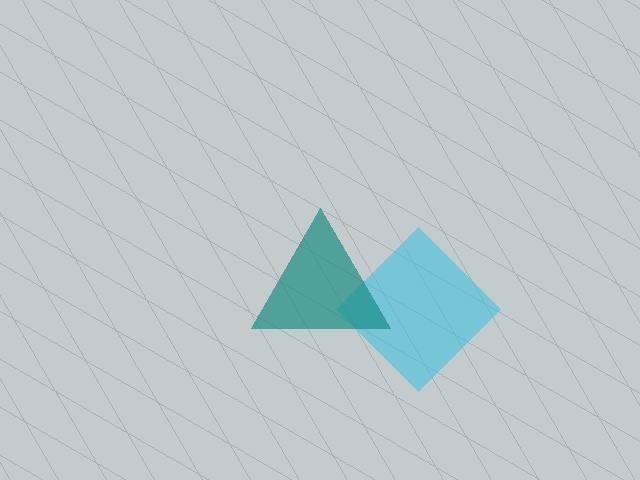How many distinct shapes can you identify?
There are 2 distinct shapes: a cyan diamond, a teal triangle.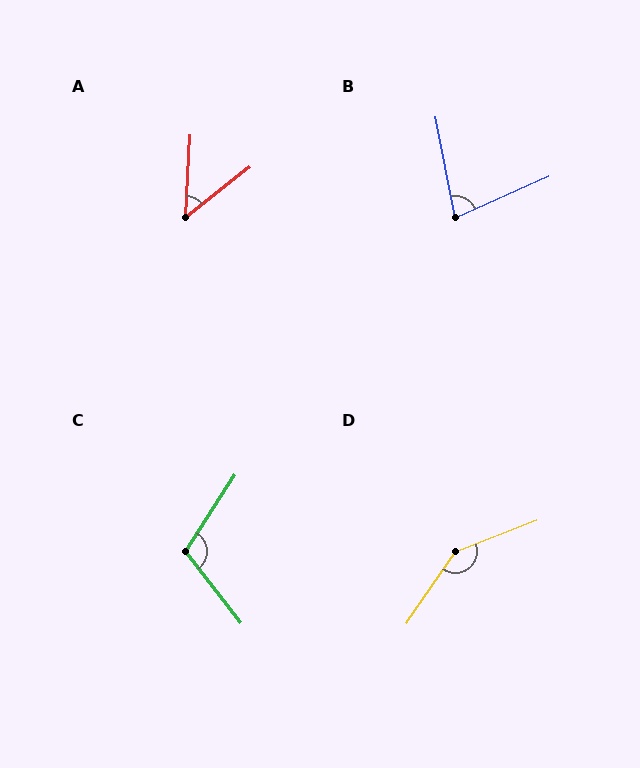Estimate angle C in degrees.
Approximately 110 degrees.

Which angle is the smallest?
A, at approximately 49 degrees.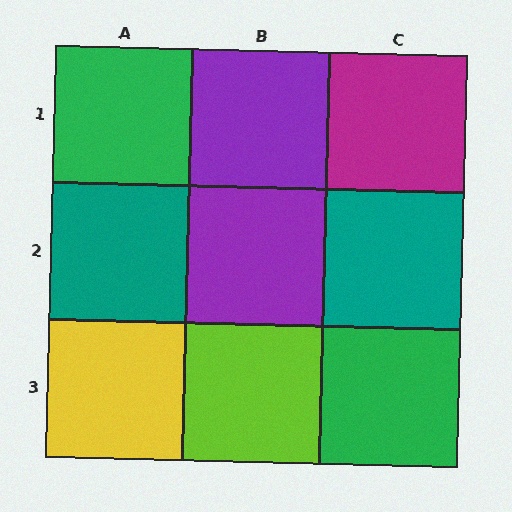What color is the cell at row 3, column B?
Lime.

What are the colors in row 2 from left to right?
Teal, purple, teal.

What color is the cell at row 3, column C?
Green.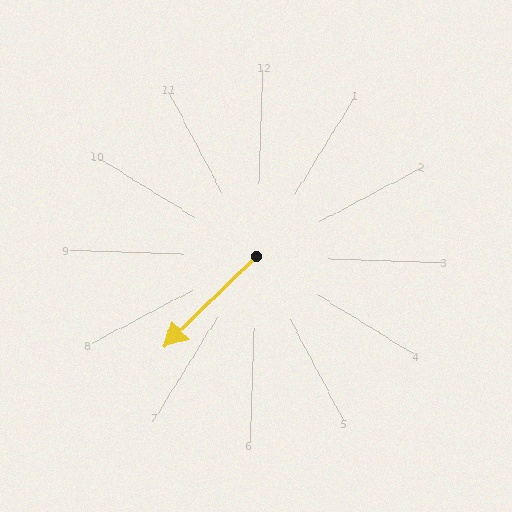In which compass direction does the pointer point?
Southwest.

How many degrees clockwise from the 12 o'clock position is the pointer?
Approximately 224 degrees.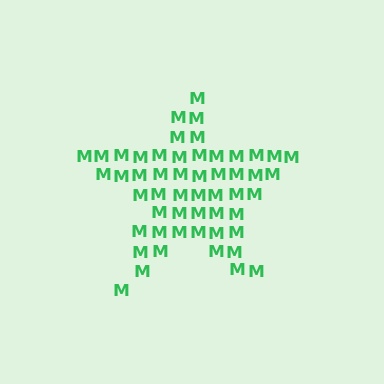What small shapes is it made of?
It is made of small letter M's.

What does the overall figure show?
The overall figure shows a star.